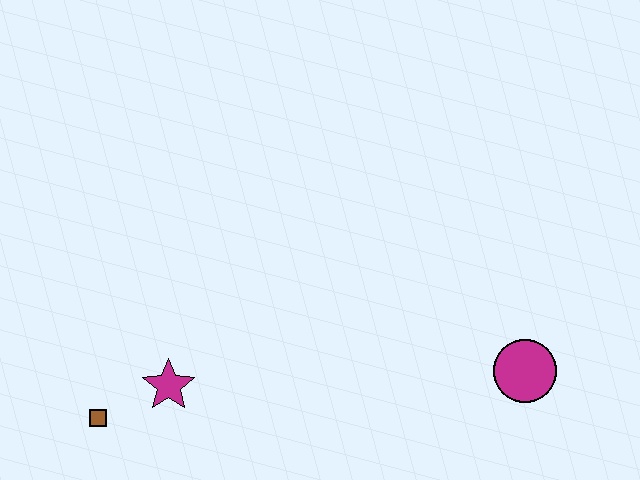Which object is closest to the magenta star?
The brown square is closest to the magenta star.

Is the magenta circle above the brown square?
Yes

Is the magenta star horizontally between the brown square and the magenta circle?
Yes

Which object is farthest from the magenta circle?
The brown square is farthest from the magenta circle.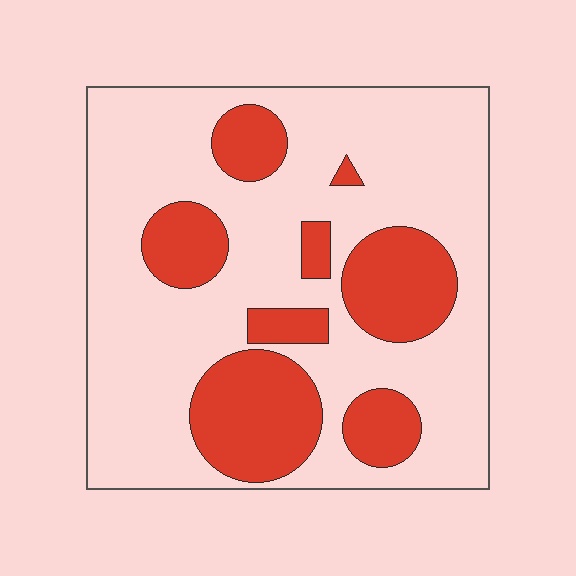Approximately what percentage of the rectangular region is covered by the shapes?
Approximately 30%.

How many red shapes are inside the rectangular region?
8.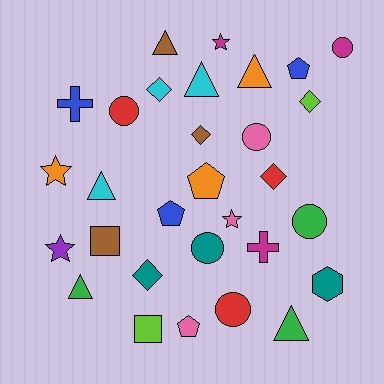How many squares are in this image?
There are 2 squares.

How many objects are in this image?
There are 30 objects.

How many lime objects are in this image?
There are 2 lime objects.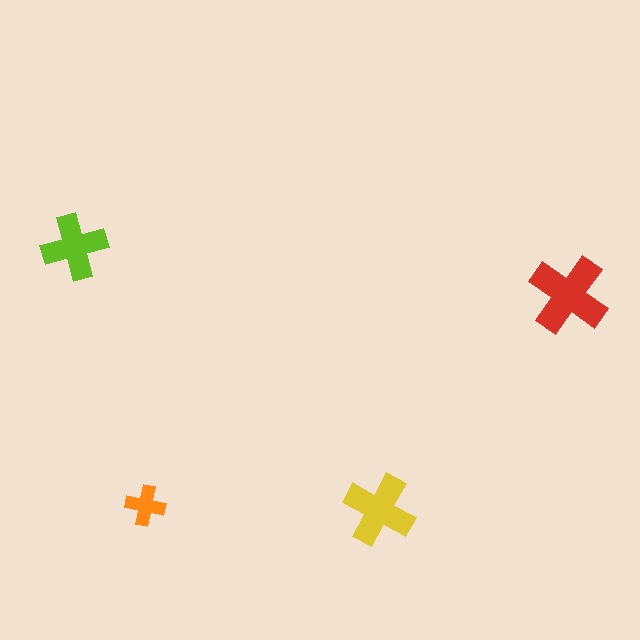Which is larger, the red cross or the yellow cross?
The red one.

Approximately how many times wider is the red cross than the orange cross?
About 2 times wider.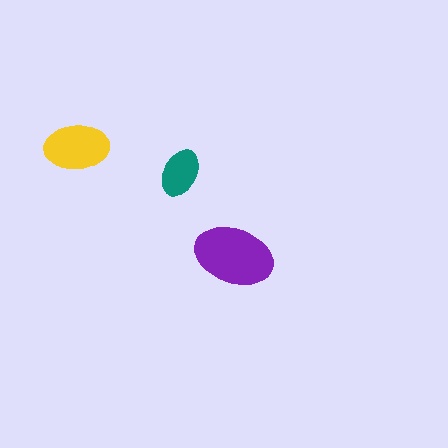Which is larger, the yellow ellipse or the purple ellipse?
The purple one.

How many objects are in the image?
There are 3 objects in the image.